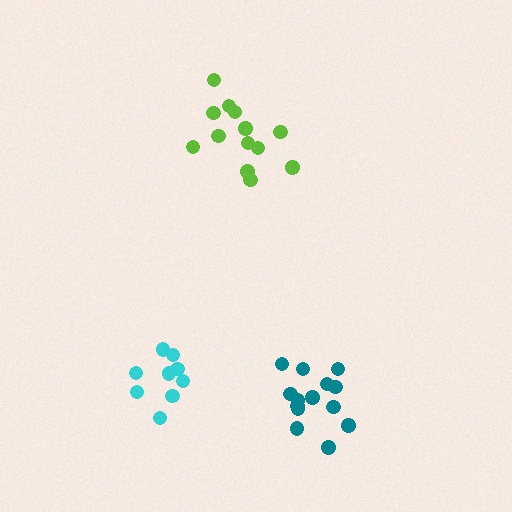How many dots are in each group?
Group 1: 9 dots, Group 2: 13 dots, Group 3: 14 dots (36 total).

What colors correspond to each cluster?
The clusters are colored: cyan, lime, teal.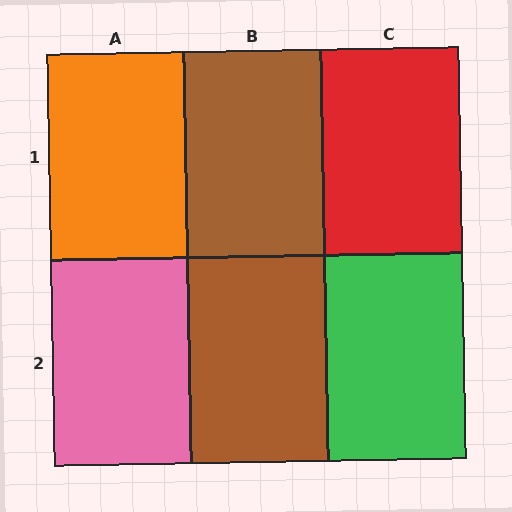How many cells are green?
1 cell is green.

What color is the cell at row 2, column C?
Green.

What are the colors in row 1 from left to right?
Orange, brown, red.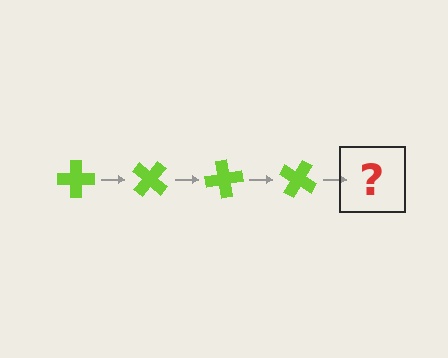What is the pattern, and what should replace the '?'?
The pattern is that the cross rotates 40 degrees each step. The '?' should be a lime cross rotated 160 degrees.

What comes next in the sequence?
The next element should be a lime cross rotated 160 degrees.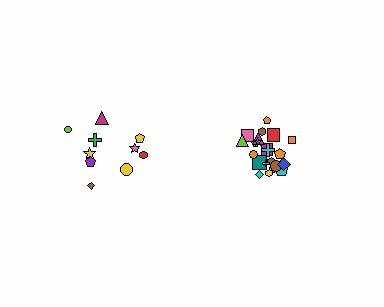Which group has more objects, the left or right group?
The right group.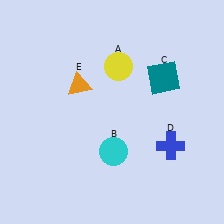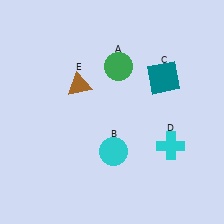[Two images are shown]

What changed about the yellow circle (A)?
In Image 1, A is yellow. In Image 2, it changed to green.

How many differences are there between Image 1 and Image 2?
There are 3 differences between the two images.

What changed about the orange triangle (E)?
In Image 1, E is orange. In Image 2, it changed to brown.